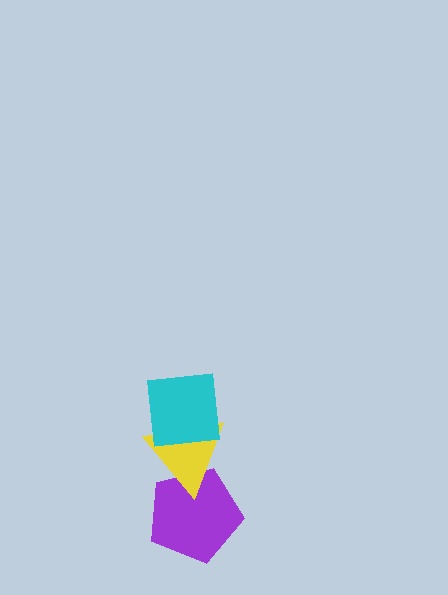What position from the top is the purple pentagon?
The purple pentagon is 3rd from the top.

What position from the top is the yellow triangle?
The yellow triangle is 2nd from the top.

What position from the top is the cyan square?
The cyan square is 1st from the top.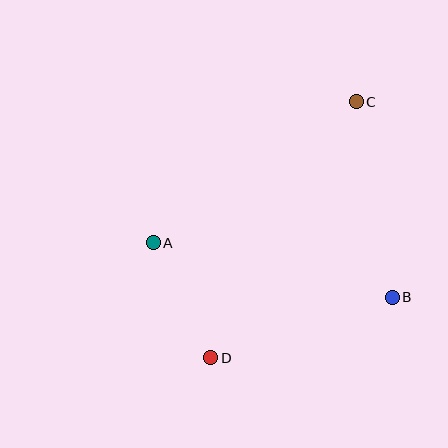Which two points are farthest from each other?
Points C and D are farthest from each other.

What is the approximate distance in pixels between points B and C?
The distance between B and C is approximately 199 pixels.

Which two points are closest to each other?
Points A and D are closest to each other.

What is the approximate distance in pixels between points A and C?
The distance between A and C is approximately 247 pixels.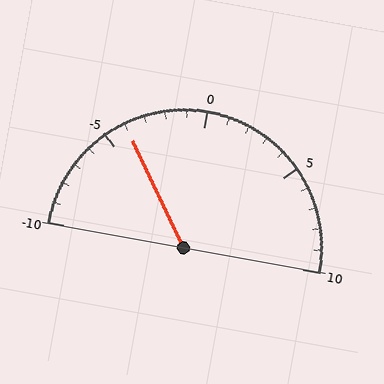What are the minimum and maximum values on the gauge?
The gauge ranges from -10 to 10.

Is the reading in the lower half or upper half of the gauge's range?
The reading is in the lower half of the range (-10 to 10).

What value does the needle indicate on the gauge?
The needle indicates approximately -4.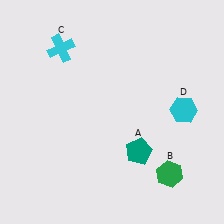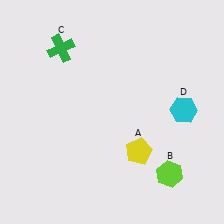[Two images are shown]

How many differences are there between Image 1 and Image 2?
There are 3 differences between the two images.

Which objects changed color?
A changed from teal to yellow. B changed from green to lime. C changed from cyan to green.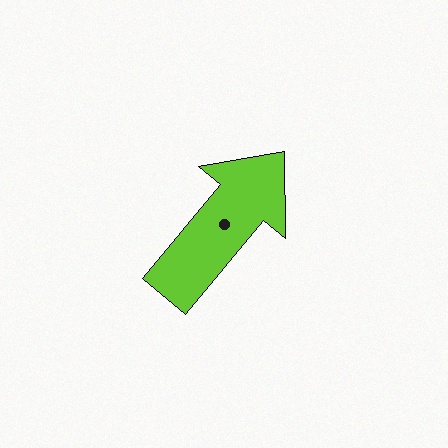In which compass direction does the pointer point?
Northeast.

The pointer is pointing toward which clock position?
Roughly 1 o'clock.